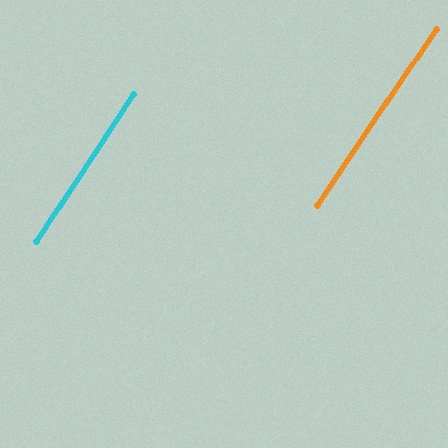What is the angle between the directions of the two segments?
Approximately 0 degrees.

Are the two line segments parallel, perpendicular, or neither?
Parallel — their directions differ by only 0.4°.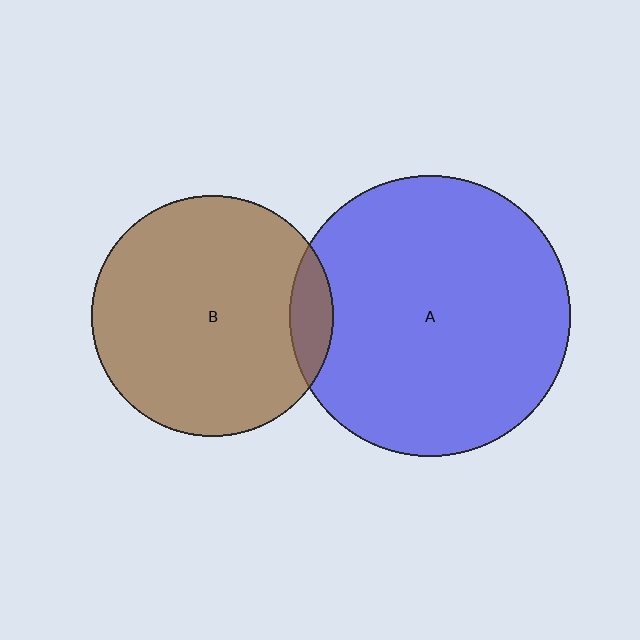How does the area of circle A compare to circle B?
Approximately 1.4 times.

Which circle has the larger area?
Circle A (blue).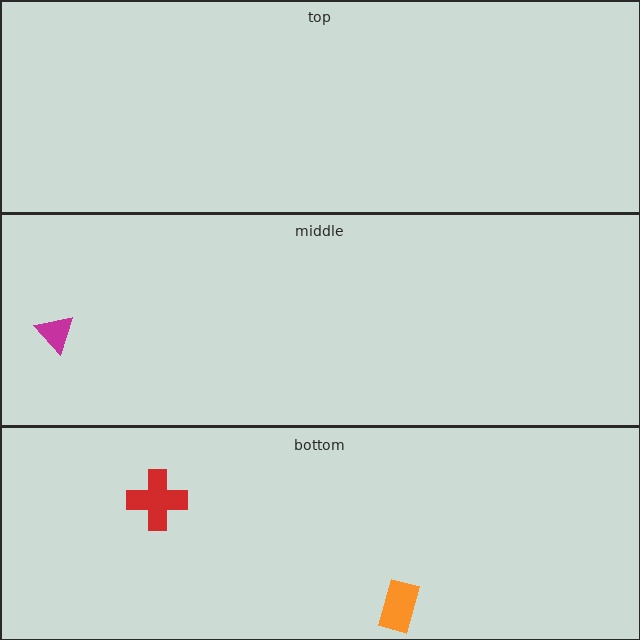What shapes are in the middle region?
The magenta triangle.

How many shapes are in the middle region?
1.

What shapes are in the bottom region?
The orange rectangle, the red cross.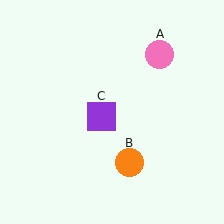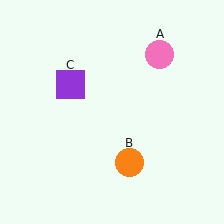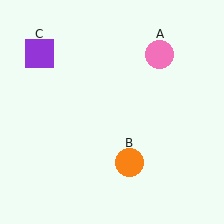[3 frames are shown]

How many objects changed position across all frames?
1 object changed position: purple square (object C).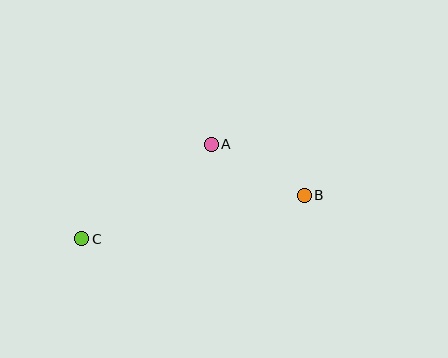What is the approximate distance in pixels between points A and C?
The distance between A and C is approximately 160 pixels.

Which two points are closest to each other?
Points A and B are closest to each other.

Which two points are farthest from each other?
Points B and C are farthest from each other.